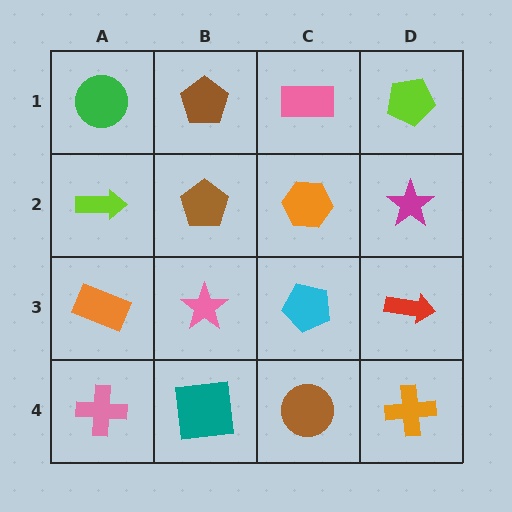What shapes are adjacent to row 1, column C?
An orange hexagon (row 2, column C), a brown pentagon (row 1, column B), a lime pentagon (row 1, column D).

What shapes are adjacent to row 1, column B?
A brown pentagon (row 2, column B), a green circle (row 1, column A), a pink rectangle (row 1, column C).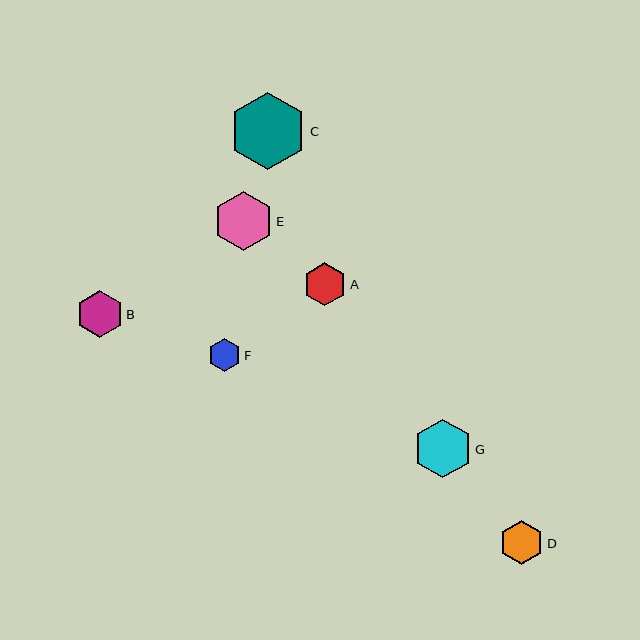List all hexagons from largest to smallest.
From largest to smallest: C, E, G, B, D, A, F.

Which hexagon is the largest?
Hexagon C is the largest with a size of approximately 78 pixels.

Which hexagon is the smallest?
Hexagon F is the smallest with a size of approximately 33 pixels.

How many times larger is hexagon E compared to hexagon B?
Hexagon E is approximately 1.3 times the size of hexagon B.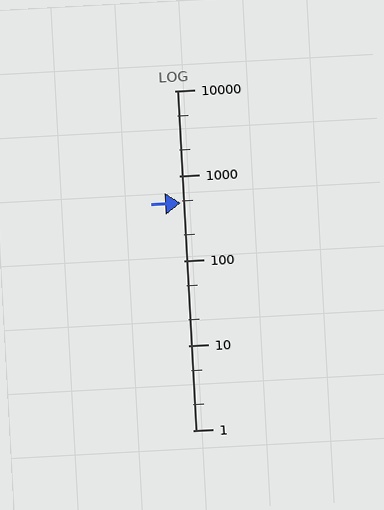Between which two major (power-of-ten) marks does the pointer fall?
The pointer is between 100 and 1000.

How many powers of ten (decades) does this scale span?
The scale spans 4 decades, from 1 to 10000.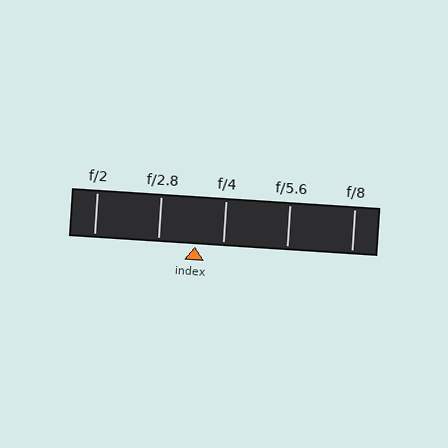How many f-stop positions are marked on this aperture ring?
There are 5 f-stop positions marked.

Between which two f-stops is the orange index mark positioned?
The index mark is between f/2.8 and f/4.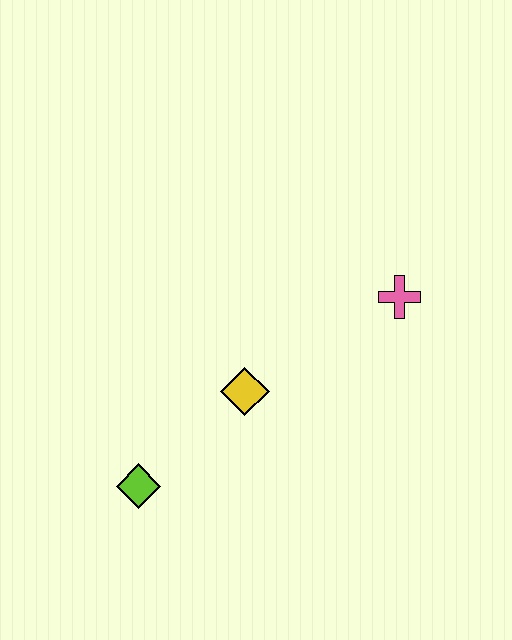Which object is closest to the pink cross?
The yellow diamond is closest to the pink cross.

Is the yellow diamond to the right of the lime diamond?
Yes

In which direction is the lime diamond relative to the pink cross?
The lime diamond is to the left of the pink cross.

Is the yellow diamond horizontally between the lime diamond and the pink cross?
Yes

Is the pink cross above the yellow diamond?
Yes